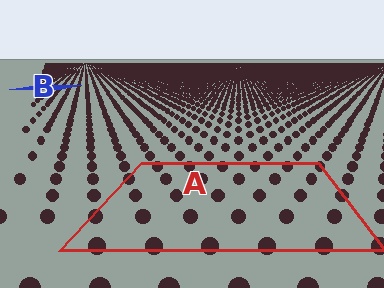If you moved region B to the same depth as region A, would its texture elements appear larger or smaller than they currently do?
They would appear larger. At a closer depth, the same texture elements are projected at a bigger on-screen size.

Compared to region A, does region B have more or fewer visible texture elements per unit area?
Region B has more texture elements per unit area — they are packed more densely because it is farther away.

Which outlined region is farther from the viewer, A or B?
Region B is farther from the viewer — the texture elements inside it appear smaller and more densely packed.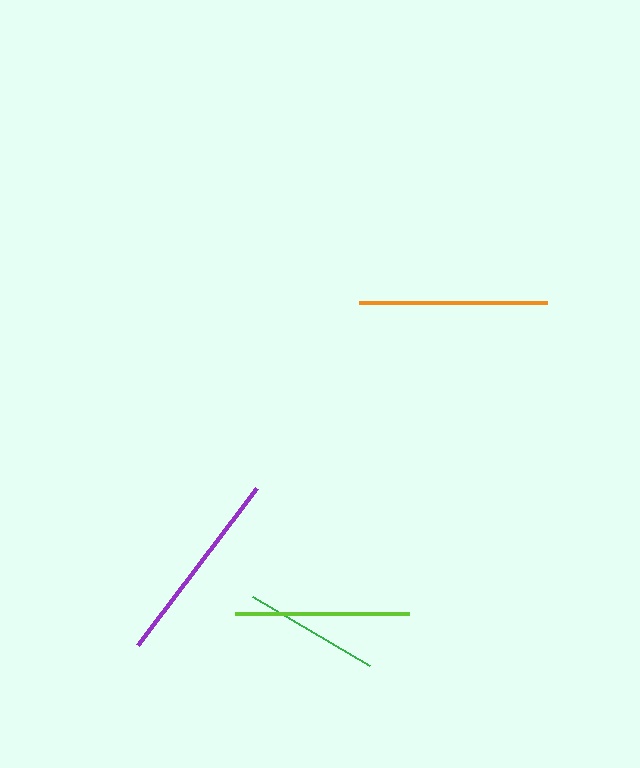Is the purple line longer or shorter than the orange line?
The purple line is longer than the orange line.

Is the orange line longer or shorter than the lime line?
The orange line is longer than the lime line.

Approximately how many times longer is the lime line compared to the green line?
The lime line is approximately 1.3 times the length of the green line.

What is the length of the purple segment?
The purple segment is approximately 197 pixels long.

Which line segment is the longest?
The purple line is the longest at approximately 197 pixels.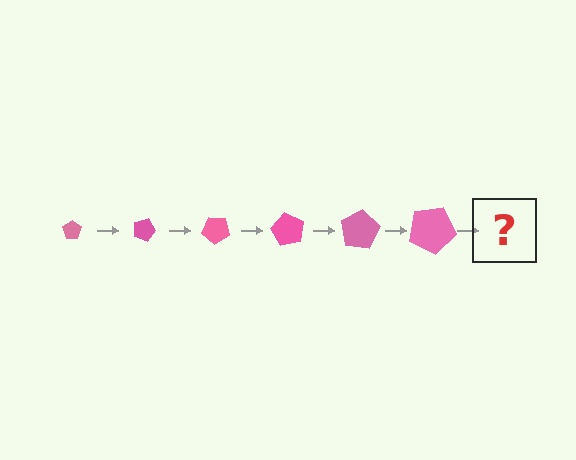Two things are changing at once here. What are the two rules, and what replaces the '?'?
The two rules are that the pentagon grows larger each step and it rotates 20 degrees each step. The '?' should be a pentagon, larger than the previous one and rotated 120 degrees from the start.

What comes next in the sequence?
The next element should be a pentagon, larger than the previous one and rotated 120 degrees from the start.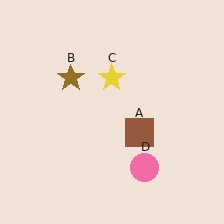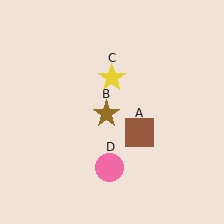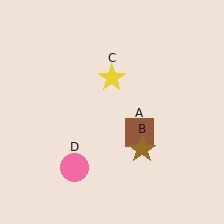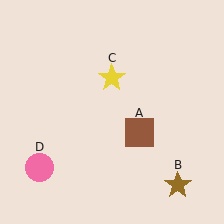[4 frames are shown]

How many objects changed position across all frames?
2 objects changed position: brown star (object B), pink circle (object D).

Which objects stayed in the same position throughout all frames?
Brown square (object A) and yellow star (object C) remained stationary.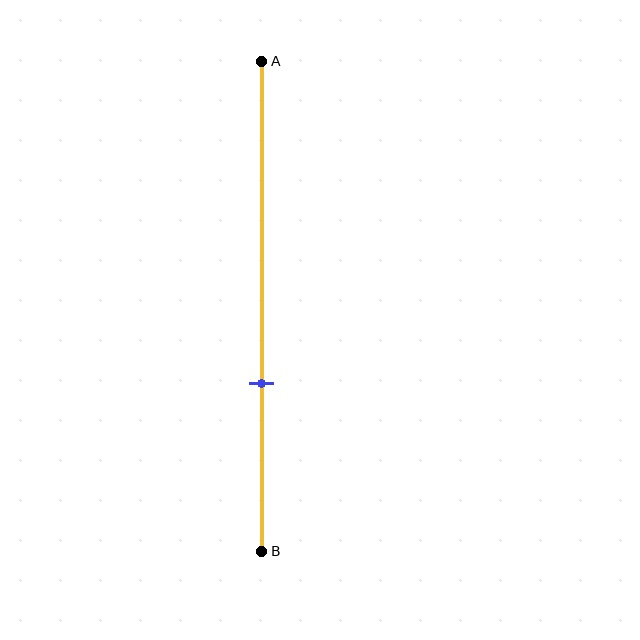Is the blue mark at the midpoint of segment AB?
No, the mark is at about 65% from A, not at the 50% midpoint.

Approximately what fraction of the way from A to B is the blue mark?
The blue mark is approximately 65% of the way from A to B.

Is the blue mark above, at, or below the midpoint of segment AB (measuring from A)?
The blue mark is below the midpoint of segment AB.